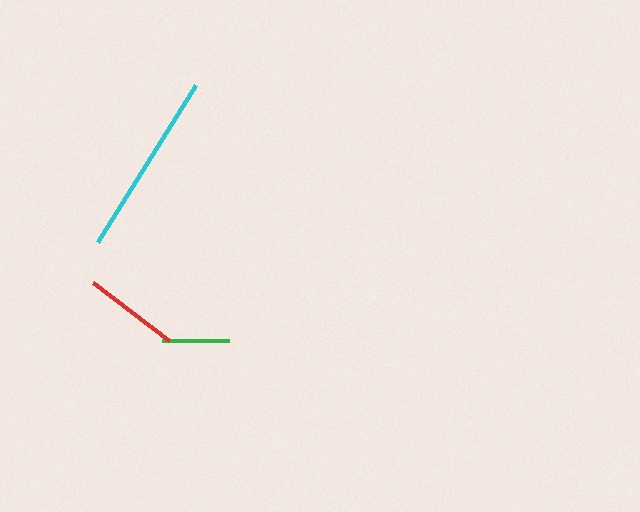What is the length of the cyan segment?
The cyan segment is approximately 186 pixels long.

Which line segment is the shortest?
The green line is the shortest at approximately 67 pixels.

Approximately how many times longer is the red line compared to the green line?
The red line is approximately 1.4 times the length of the green line.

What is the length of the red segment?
The red segment is approximately 95 pixels long.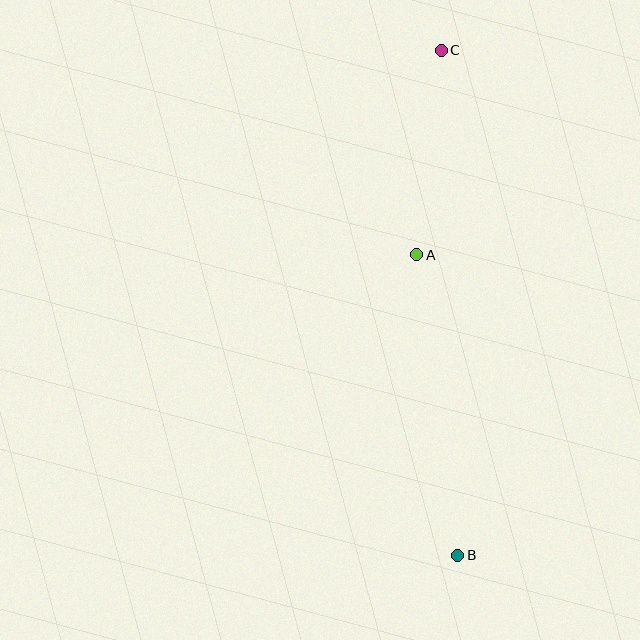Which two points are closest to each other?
Points A and C are closest to each other.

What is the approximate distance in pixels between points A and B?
The distance between A and B is approximately 303 pixels.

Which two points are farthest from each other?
Points B and C are farthest from each other.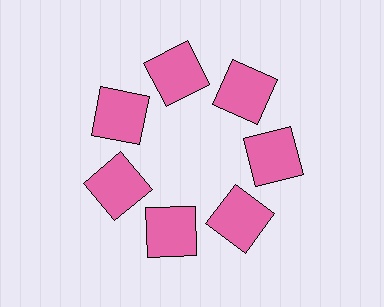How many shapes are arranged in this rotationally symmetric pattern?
There are 7 shapes, arranged in 7 groups of 1.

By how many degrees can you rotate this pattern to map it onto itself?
The pattern maps onto itself every 51 degrees of rotation.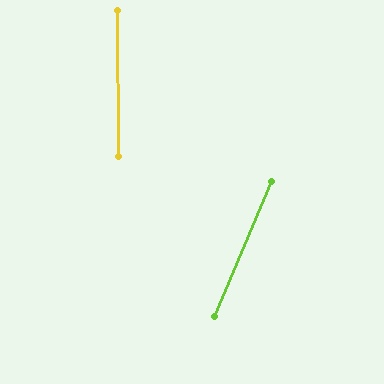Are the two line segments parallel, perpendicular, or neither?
Neither parallel nor perpendicular — they differ by about 23°.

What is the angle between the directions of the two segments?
Approximately 23 degrees.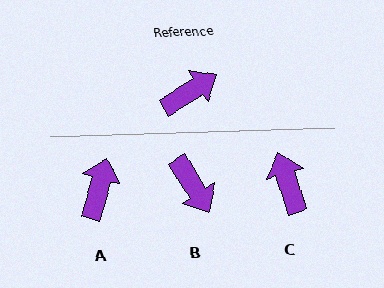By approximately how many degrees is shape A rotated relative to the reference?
Approximately 43 degrees counter-clockwise.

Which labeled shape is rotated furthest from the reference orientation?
B, about 90 degrees away.